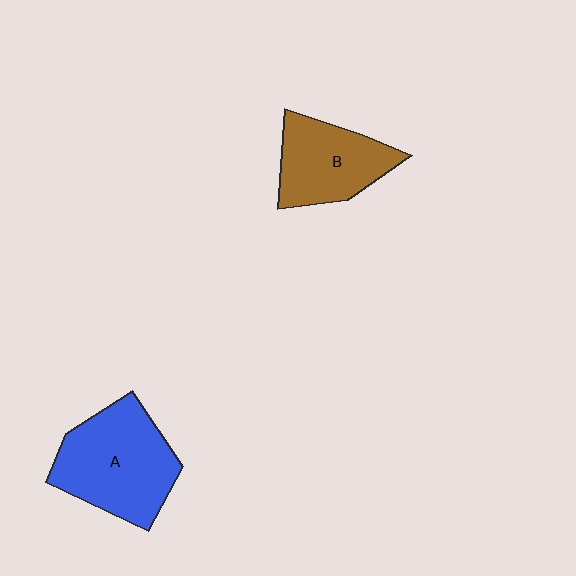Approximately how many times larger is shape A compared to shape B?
Approximately 1.4 times.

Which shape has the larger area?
Shape A (blue).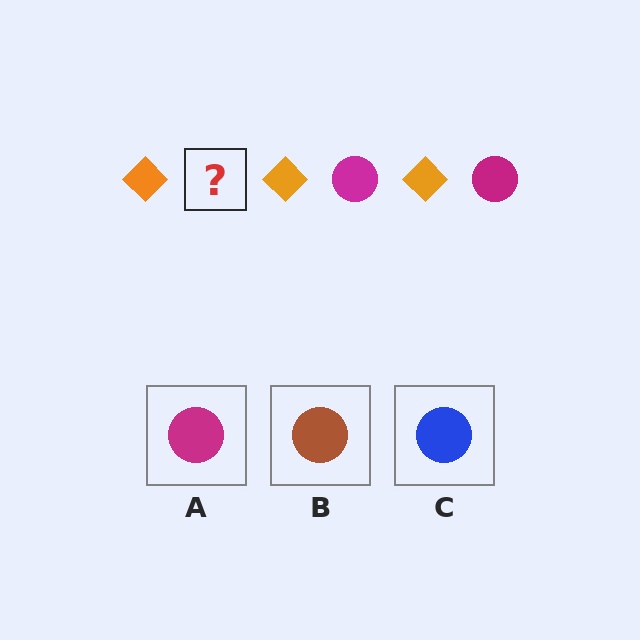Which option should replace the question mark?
Option A.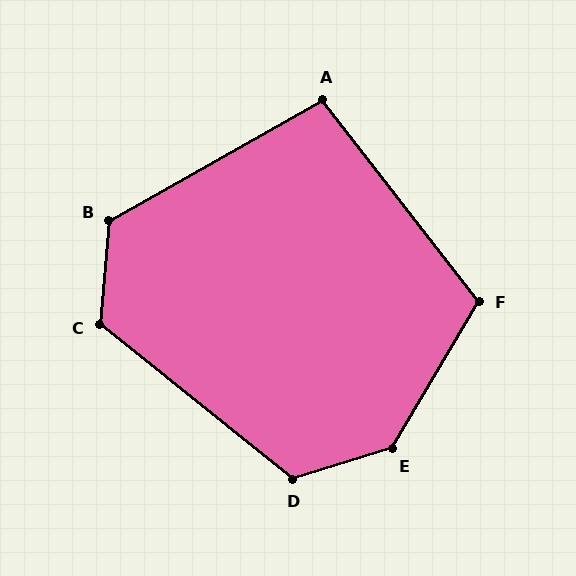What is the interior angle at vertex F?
Approximately 112 degrees (obtuse).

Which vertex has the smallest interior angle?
A, at approximately 98 degrees.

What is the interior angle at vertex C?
Approximately 124 degrees (obtuse).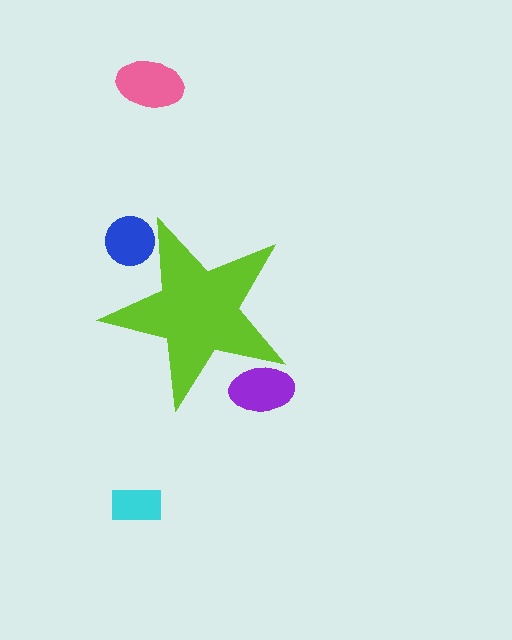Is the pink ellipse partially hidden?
No, the pink ellipse is fully visible.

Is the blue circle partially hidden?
Yes, the blue circle is partially hidden behind the lime star.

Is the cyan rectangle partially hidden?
No, the cyan rectangle is fully visible.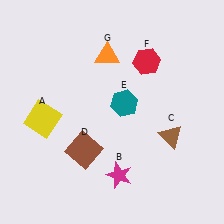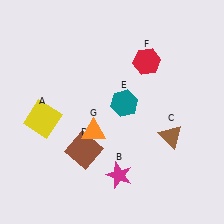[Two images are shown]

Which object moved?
The orange triangle (G) moved down.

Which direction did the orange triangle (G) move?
The orange triangle (G) moved down.